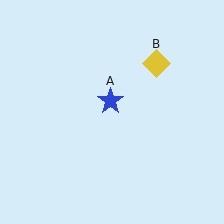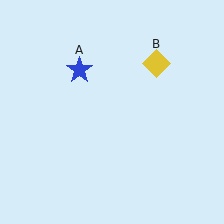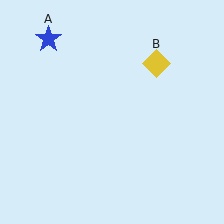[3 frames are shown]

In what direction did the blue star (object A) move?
The blue star (object A) moved up and to the left.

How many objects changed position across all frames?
1 object changed position: blue star (object A).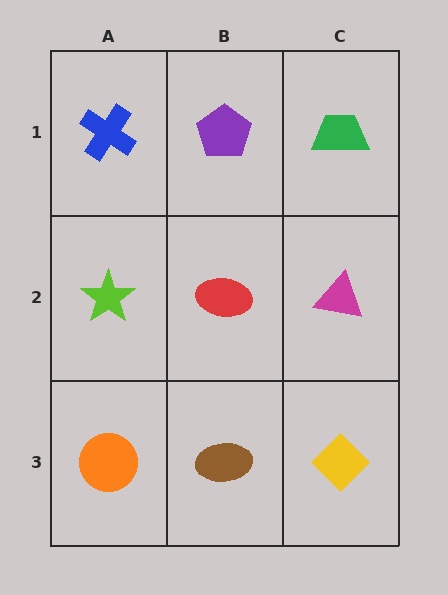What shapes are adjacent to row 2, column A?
A blue cross (row 1, column A), an orange circle (row 3, column A), a red ellipse (row 2, column B).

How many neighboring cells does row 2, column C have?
3.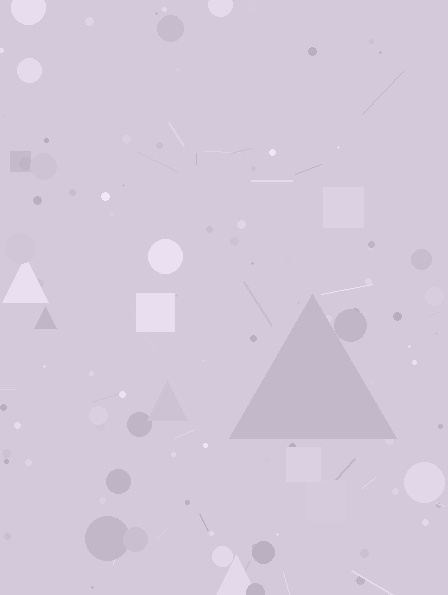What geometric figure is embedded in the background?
A triangle is embedded in the background.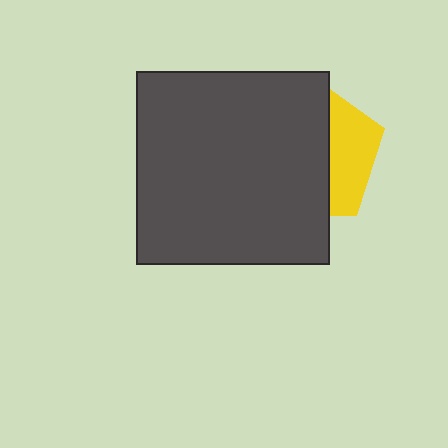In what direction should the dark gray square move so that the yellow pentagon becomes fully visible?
The dark gray square should move left. That is the shortest direction to clear the overlap and leave the yellow pentagon fully visible.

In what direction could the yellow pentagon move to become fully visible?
The yellow pentagon could move right. That would shift it out from behind the dark gray square entirely.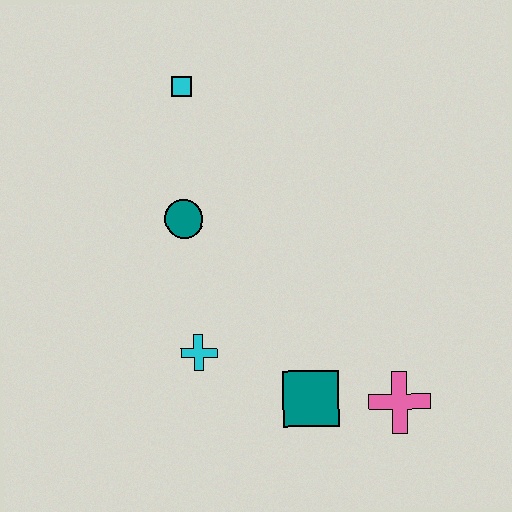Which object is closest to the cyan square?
The teal circle is closest to the cyan square.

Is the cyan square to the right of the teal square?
No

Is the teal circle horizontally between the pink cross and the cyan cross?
No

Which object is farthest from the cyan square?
The pink cross is farthest from the cyan square.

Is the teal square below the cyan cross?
Yes